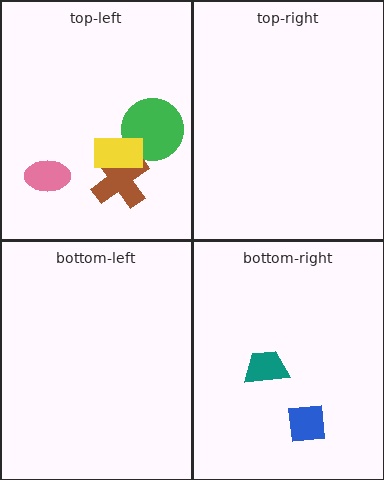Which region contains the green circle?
The top-left region.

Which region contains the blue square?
The bottom-right region.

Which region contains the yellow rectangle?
The top-left region.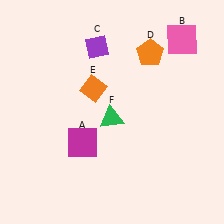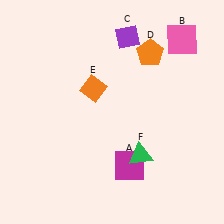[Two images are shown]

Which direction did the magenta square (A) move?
The magenta square (A) moved right.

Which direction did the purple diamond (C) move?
The purple diamond (C) moved right.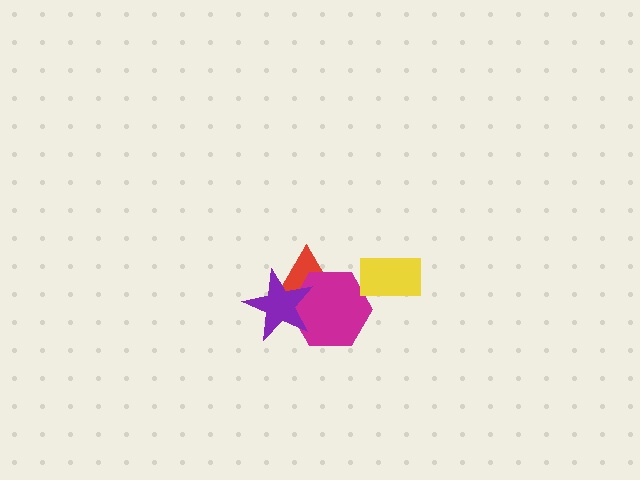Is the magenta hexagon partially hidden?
Yes, it is partially covered by another shape.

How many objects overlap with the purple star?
2 objects overlap with the purple star.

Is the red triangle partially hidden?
Yes, it is partially covered by another shape.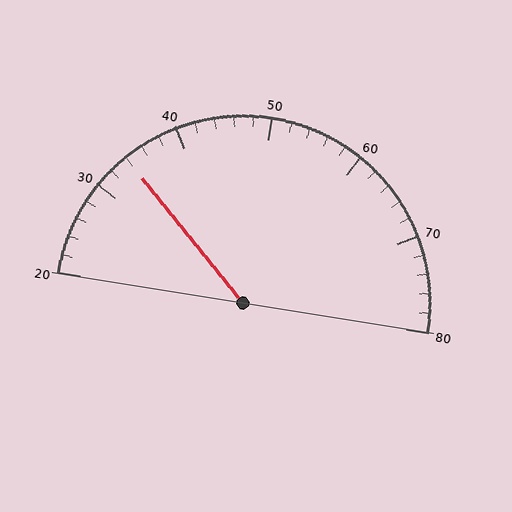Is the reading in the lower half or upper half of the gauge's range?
The reading is in the lower half of the range (20 to 80).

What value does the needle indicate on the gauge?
The needle indicates approximately 34.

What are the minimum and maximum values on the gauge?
The gauge ranges from 20 to 80.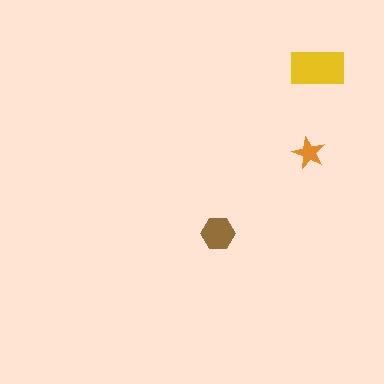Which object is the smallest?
The orange star.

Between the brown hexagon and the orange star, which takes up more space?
The brown hexagon.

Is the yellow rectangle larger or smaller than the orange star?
Larger.